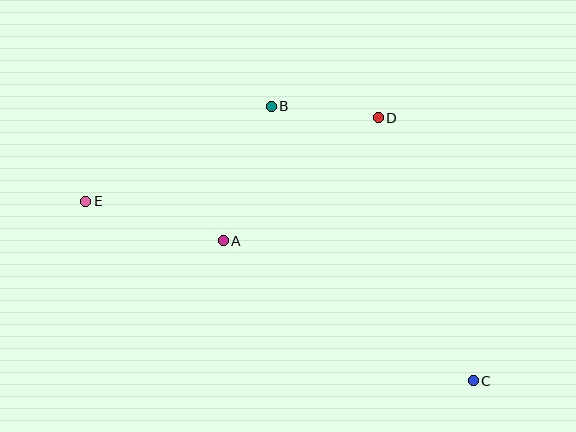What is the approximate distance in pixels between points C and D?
The distance between C and D is approximately 280 pixels.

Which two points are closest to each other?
Points B and D are closest to each other.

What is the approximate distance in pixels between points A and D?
The distance between A and D is approximately 198 pixels.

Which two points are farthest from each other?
Points C and E are farthest from each other.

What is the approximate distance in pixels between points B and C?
The distance between B and C is approximately 341 pixels.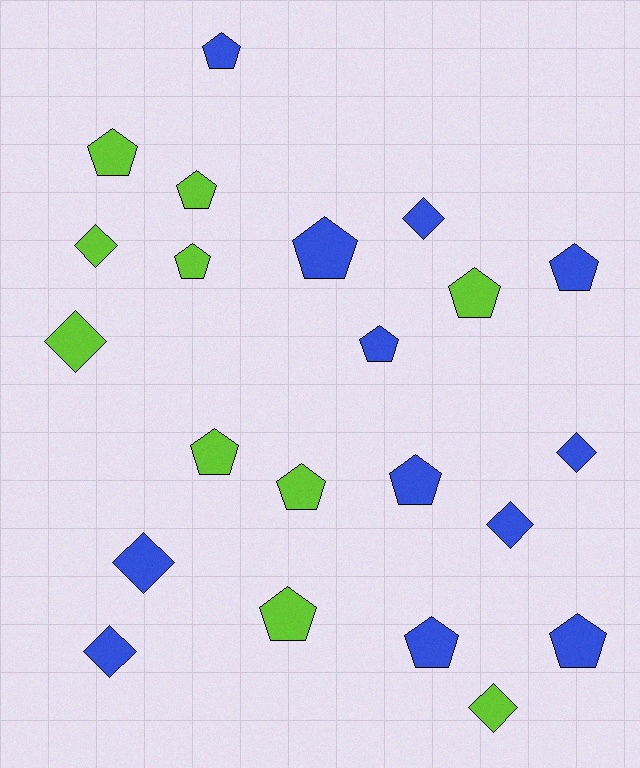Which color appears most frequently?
Blue, with 12 objects.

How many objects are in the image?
There are 22 objects.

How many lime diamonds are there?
There are 3 lime diamonds.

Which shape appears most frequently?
Pentagon, with 14 objects.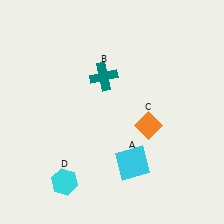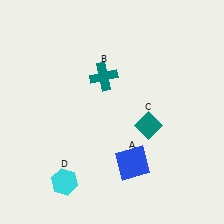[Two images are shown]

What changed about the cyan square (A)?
In Image 1, A is cyan. In Image 2, it changed to blue.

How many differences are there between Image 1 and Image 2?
There are 2 differences between the two images.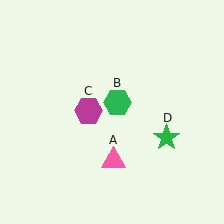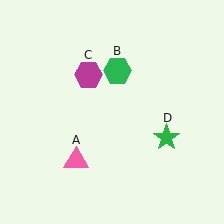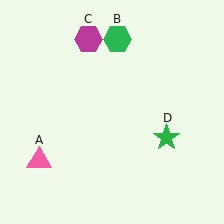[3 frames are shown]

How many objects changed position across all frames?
3 objects changed position: pink triangle (object A), green hexagon (object B), magenta hexagon (object C).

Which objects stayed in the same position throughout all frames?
Green star (object D) remained stationary.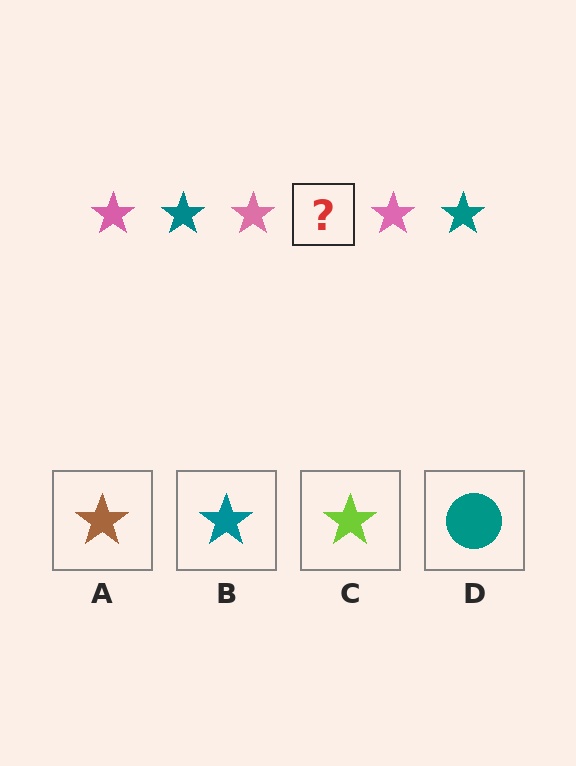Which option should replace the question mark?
Option B.